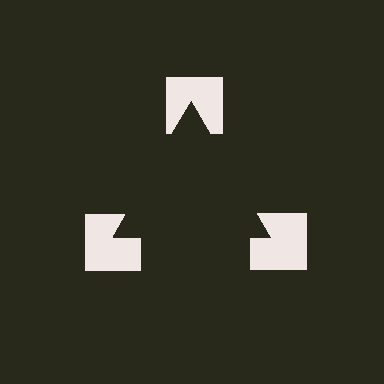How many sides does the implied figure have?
3 sides.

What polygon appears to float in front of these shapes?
An illusory triangle — its edges are inferred from the aligned wedge cuts in the notched squares, not physically drawn.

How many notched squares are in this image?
There are 3 — one at each vertex of the illusory triangle.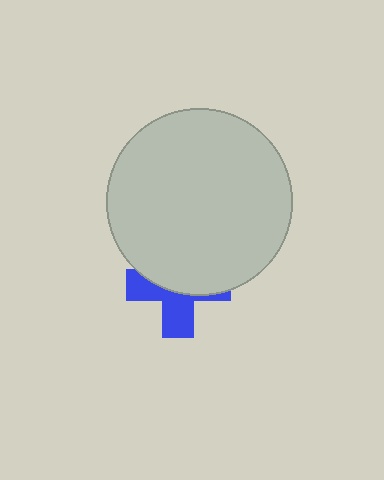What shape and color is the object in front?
The object in front is a light gray circle.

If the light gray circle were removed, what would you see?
You would see the complete blue cross.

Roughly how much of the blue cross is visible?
A small part of it is visible (roughly 45%).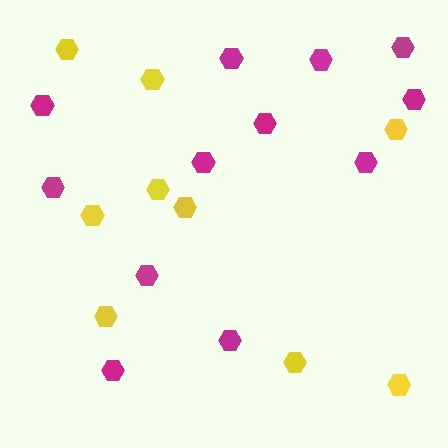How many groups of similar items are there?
There are 2 groups: one group of yellow hexagons (9) and one group of magenta hexagons (12).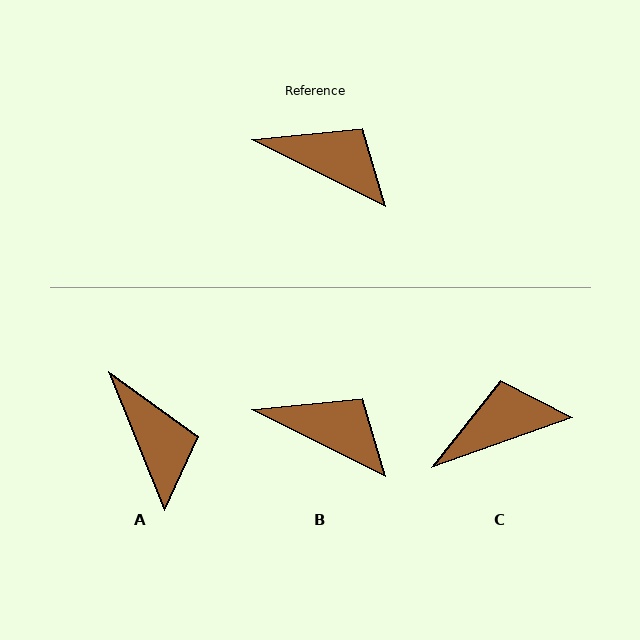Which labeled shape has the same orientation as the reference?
B.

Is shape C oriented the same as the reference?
No, it is off by about 46 degrees.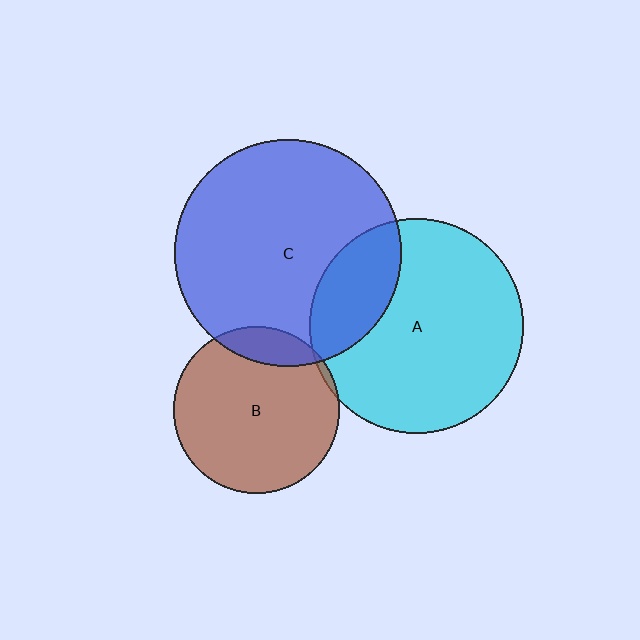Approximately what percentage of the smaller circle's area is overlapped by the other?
Approximately 15%.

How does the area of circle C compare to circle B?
Approximately 1.9 times.